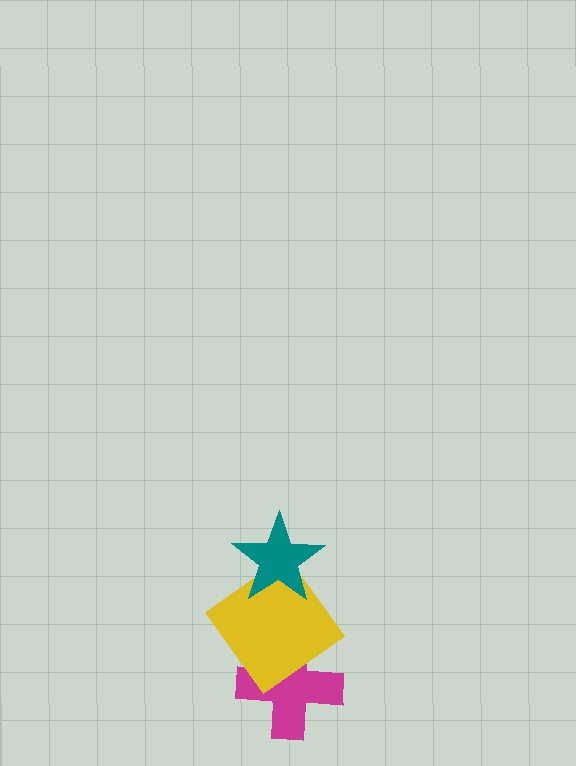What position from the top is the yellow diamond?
The yellow diamond is 2nd from the top.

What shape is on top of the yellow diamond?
The teal star is on top of the yellow diamond.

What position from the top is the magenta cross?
The magenta cross is 3rd from the top.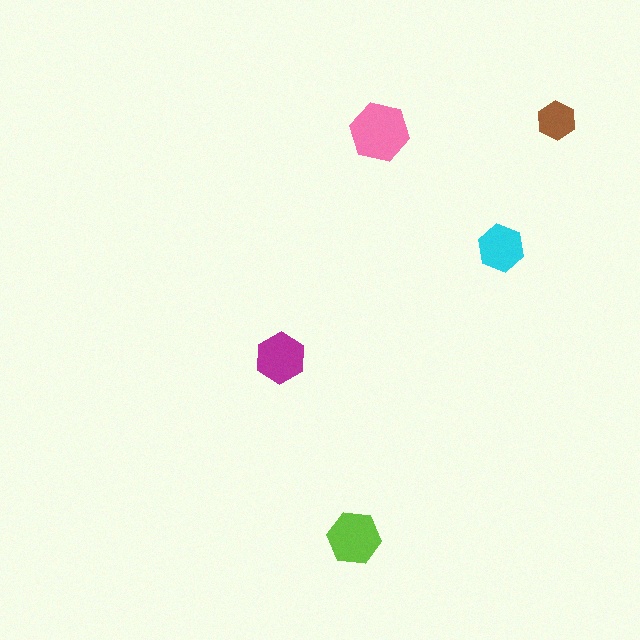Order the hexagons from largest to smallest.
the pink one, the lime one, the magenta one, the cyan one, the brown one.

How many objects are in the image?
There are 5 objects in the image.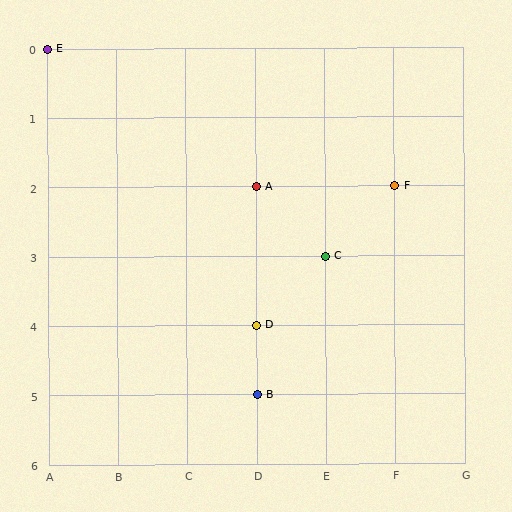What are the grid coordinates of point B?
Point B is at grid coordinates (D, 5).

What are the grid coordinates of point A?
Point A is at grid coordinates (D, 2).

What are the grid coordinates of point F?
Point F is at grid coordinates (F, 2).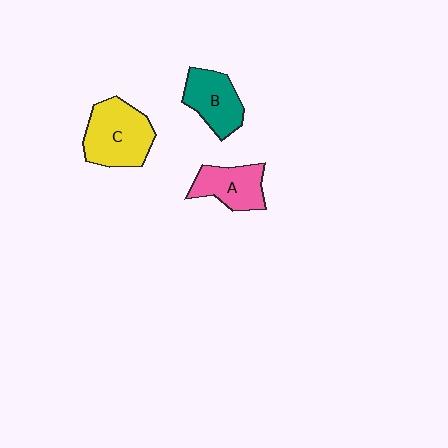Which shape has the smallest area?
Shape A (pink).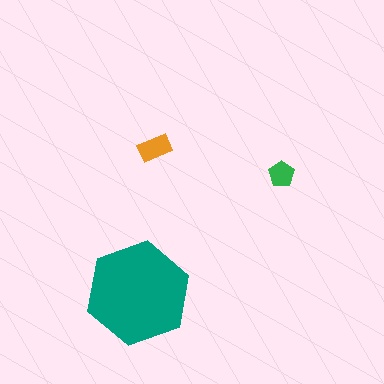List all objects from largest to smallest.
The teal hexagon, the orange rectangle, the green pentagon.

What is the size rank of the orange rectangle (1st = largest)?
2nd.